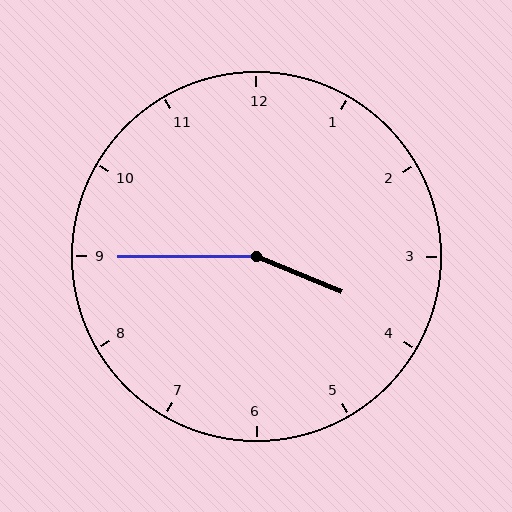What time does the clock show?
3:45.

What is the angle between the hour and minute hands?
Approximately 158 degrees.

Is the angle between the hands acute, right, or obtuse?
It is obtuse.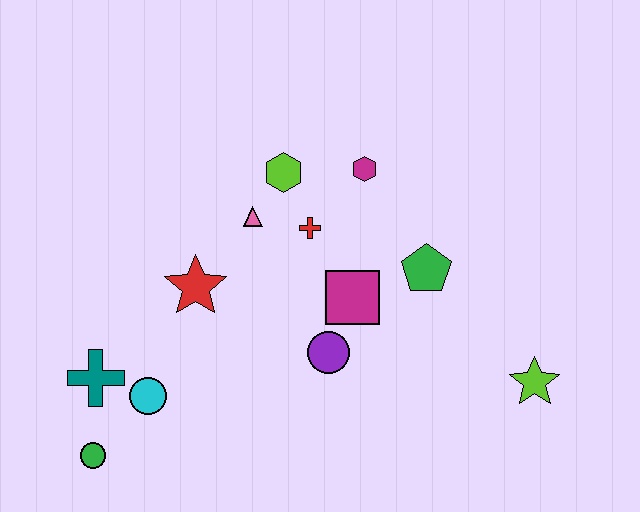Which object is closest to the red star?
The pink triangle is closest to the red star.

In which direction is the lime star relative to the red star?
The lime star is to the right of the red star.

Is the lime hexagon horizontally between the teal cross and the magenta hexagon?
Yes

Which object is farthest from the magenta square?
The green circle is farthest from the magenta square.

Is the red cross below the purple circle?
No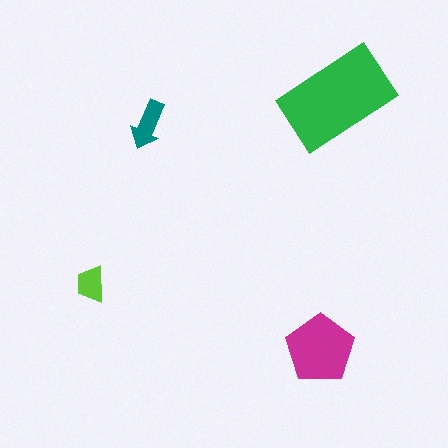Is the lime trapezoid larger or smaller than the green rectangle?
Smaller.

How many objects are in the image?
There are 4 objects in the image.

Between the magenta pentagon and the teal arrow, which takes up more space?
The magenta pentagon.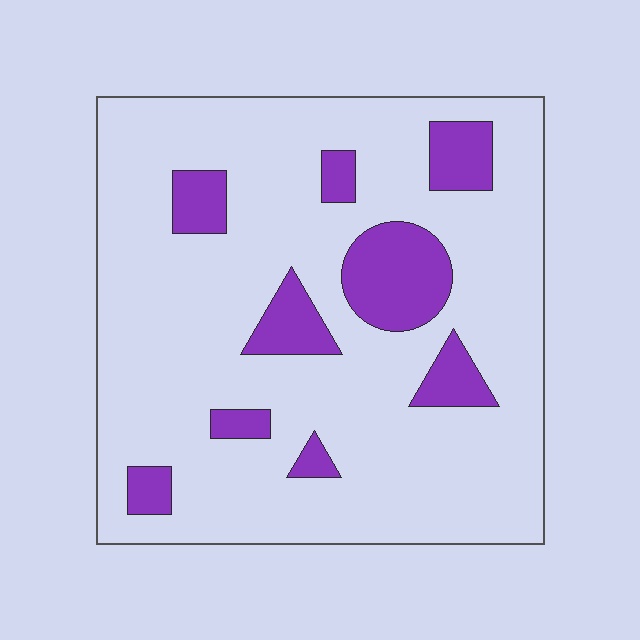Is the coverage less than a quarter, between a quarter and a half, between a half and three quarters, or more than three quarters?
Less than a quarter.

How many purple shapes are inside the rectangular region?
9.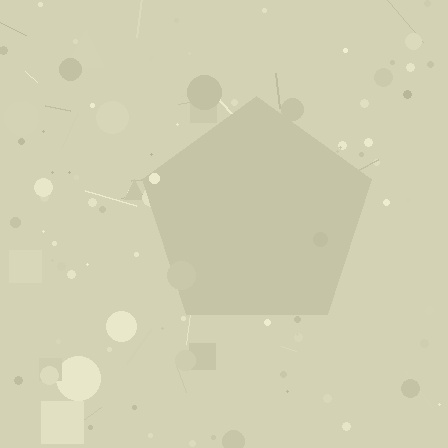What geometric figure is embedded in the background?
A pentagon is embedded in the background.